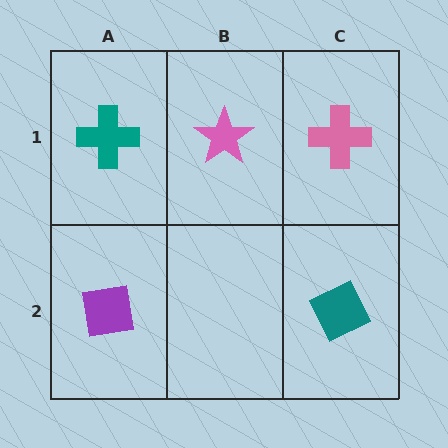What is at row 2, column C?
A teal diamond.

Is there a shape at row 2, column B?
No, that cell is empty.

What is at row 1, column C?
A pink cross.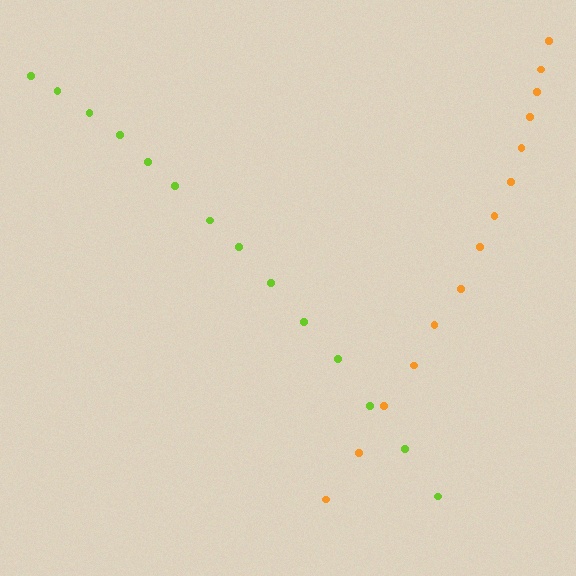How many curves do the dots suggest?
There are 2 distinct paths.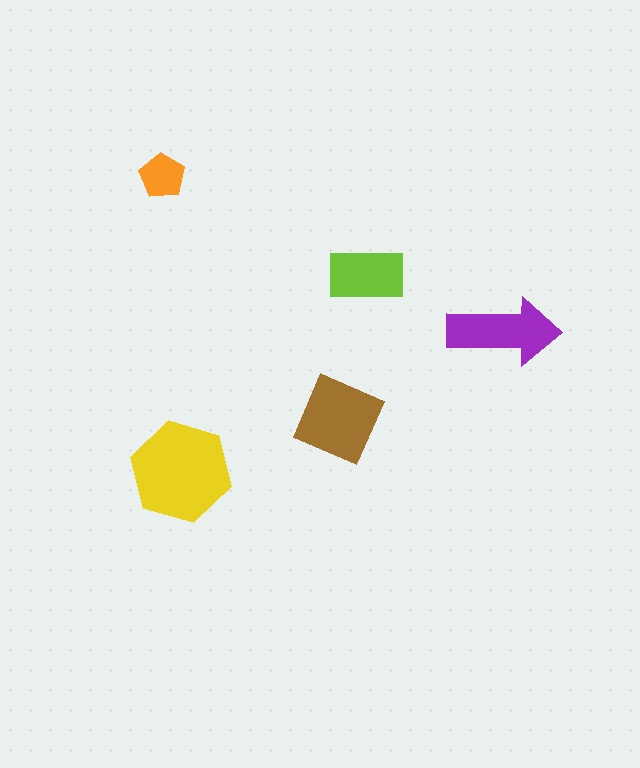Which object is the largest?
The yellow hexagon.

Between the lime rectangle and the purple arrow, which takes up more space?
The purple arrow.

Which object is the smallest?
The orange pentagon.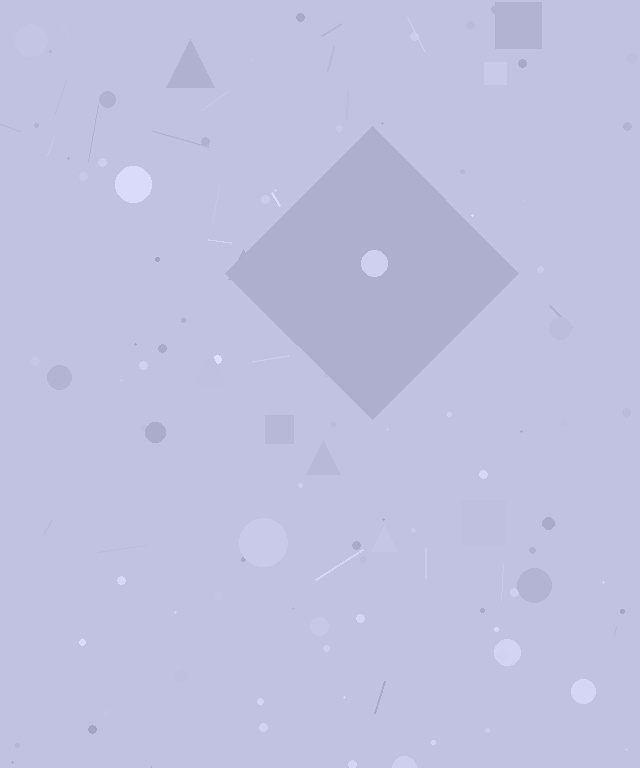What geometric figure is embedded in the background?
A diamond is embedded in the background.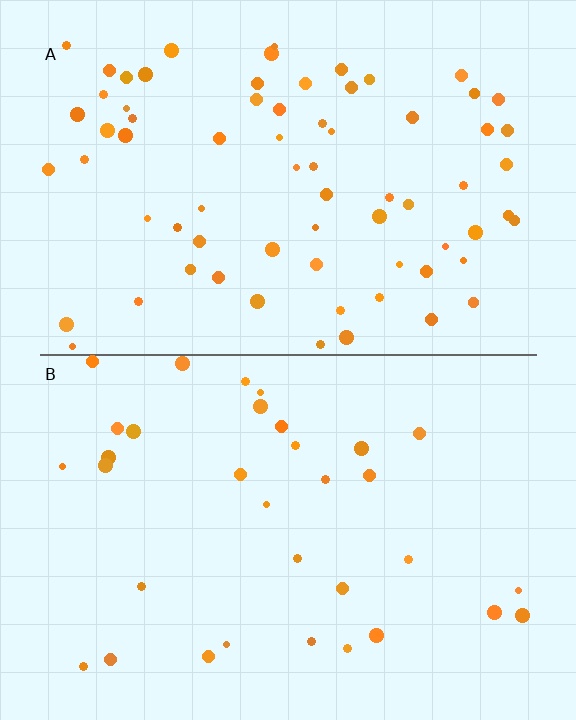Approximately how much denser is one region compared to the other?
Approximately 2.1× — region A over region B.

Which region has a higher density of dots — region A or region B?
A (the top).